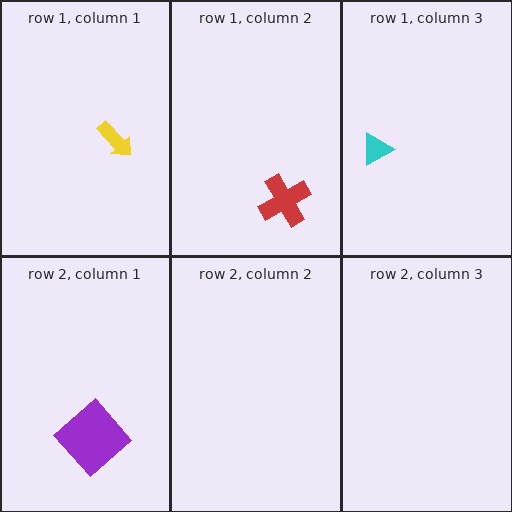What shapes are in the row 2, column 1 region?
The purple diamond.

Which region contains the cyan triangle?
The row 1, column 3 region.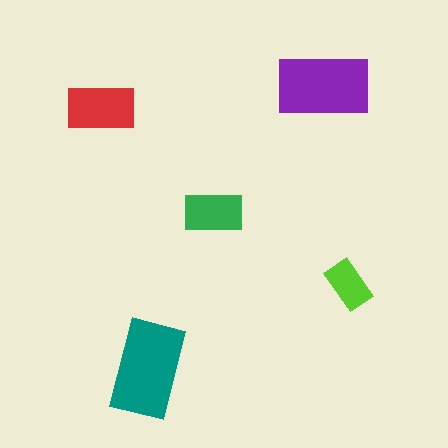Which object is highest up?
The purple rectangle is topmost.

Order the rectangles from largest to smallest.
the teal one, the purple one, the red one, the green one, the lime one.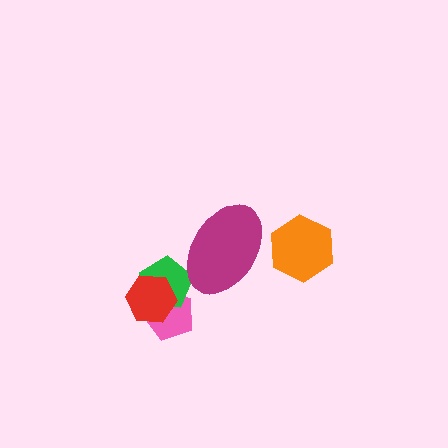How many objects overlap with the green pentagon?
3 objects overlap with the green pentagon.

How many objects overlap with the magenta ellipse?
1 object overlaps with the magenta ellipse.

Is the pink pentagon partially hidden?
Yes, it is partially covered by another shape.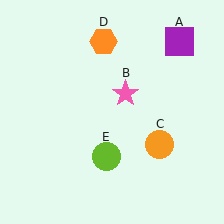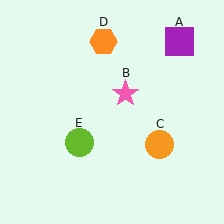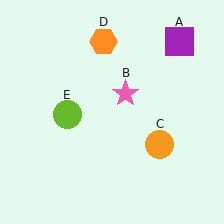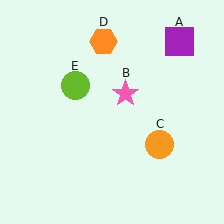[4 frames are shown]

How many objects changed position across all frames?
1 object changed position: lime circle (object E).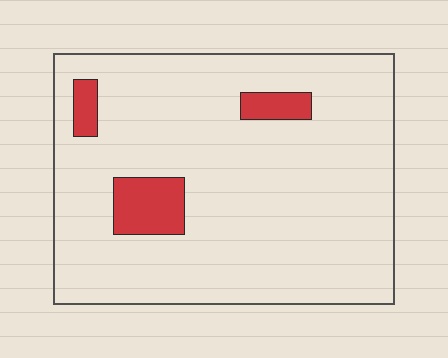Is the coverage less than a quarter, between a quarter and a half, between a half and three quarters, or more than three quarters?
Less than a quarter.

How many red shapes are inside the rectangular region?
3.